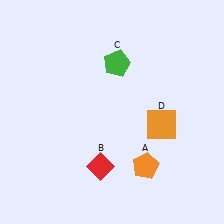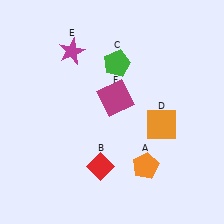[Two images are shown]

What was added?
A magenta star (E), a magenta square (F) were added in Image 2.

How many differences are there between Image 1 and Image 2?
There are 2 differences between the two images.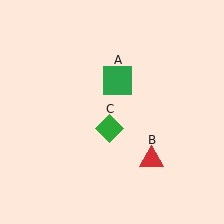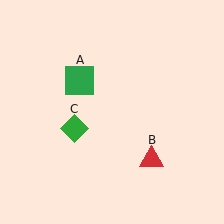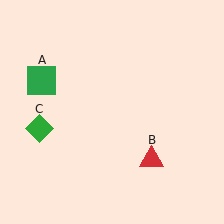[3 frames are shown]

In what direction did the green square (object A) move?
The green square (object A) moved left.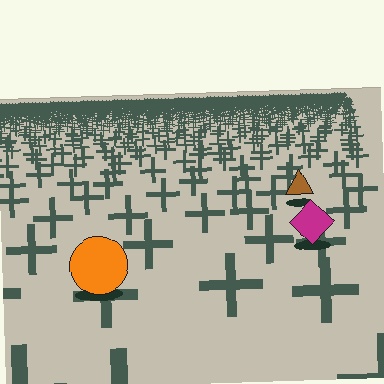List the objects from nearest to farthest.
From nearest to farthest: the orange circle, the magenta diamond, the brown triangle.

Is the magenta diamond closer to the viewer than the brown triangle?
Yes. The magenta diamond is closer — you can tell from the texture gradient: the ground texture is coarser near it.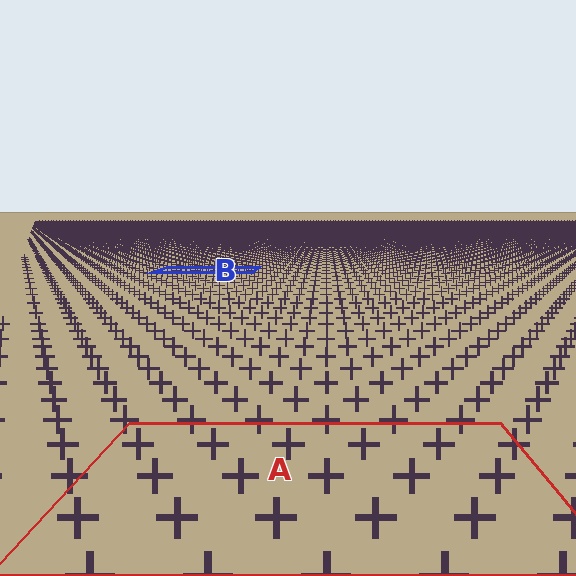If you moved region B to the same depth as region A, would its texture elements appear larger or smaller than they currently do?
They would appear larger. At a closer depth, the same texture elements are projected at a bigger on-screen size.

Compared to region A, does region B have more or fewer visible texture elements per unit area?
Region B has more texture elements per unit area — they are packed more densely because it is farther away.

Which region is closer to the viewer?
Region A is closer. The texture elements there are larger and more spread out.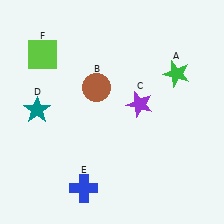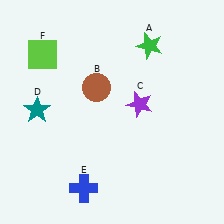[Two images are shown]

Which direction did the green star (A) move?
The green star (A) moved up.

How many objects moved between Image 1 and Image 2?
1 object moved between the two images.